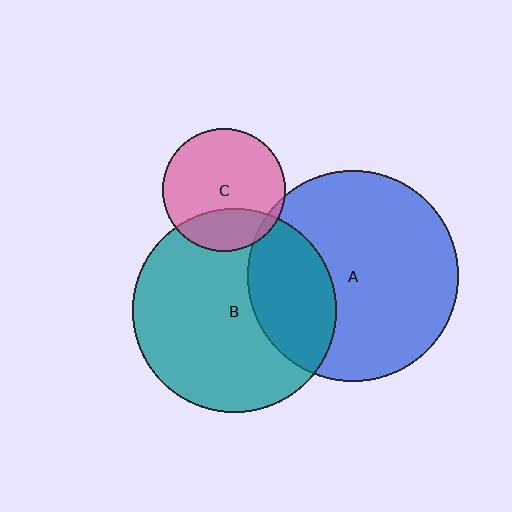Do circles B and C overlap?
Yes.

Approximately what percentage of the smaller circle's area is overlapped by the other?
Approximately 25%.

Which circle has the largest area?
Circle A (blue).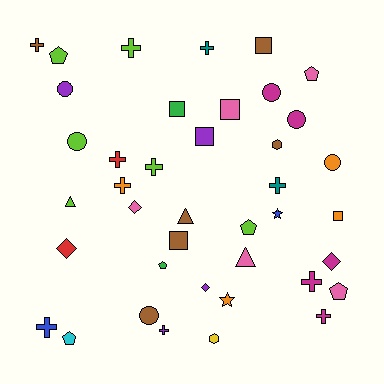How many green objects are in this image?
There are 2 green objects.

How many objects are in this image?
There are 40 objects.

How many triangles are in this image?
There are 3 triangles.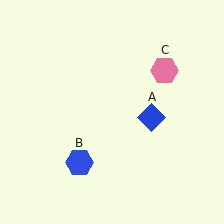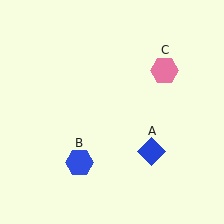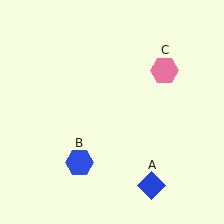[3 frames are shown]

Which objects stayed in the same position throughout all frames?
Blue hexagon (object B) and pink hexagon (object C) remained stationary.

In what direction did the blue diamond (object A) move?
The blue diamond (object A) moved down.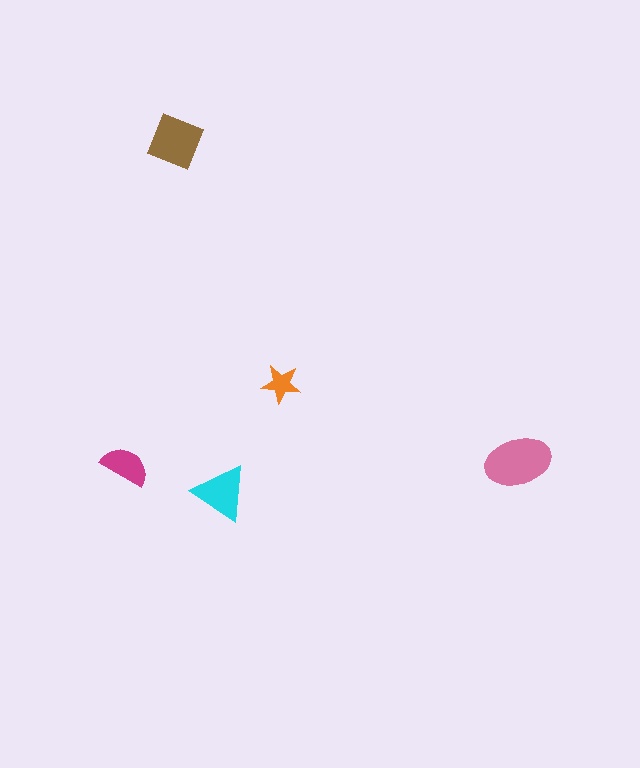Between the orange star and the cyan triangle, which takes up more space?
The cyan triangle.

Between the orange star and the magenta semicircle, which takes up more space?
The magenta semicircle.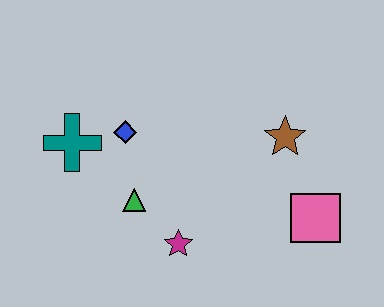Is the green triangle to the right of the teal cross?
Yes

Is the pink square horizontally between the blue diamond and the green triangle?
No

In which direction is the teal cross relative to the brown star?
The teal cross is to the left of the brown star.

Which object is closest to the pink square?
The brown star is closest to the pink square.